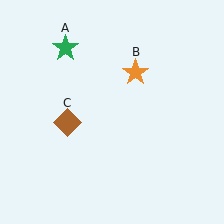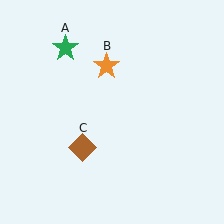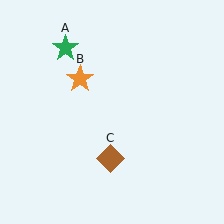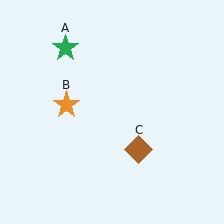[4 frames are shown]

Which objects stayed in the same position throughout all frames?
Green star (object A) remained stationary.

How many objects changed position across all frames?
2 objects changed position: orange star (object B), brown diamond (object C).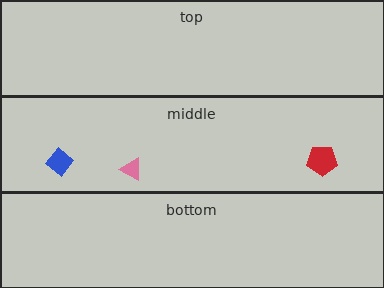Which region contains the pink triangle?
The middle region.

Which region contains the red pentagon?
The middle region.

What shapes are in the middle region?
The red pentagon, the blue diamond, the pink triangle.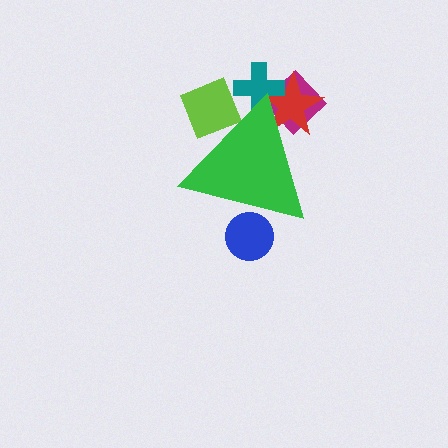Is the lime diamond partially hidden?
Yes, the lime diamond is partially hidden behind the green triangle.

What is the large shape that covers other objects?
A green triangle.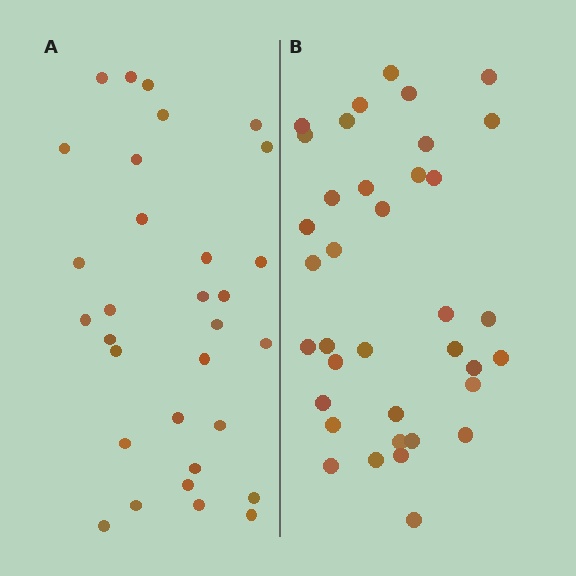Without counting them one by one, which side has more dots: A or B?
Region B (the right region) has more dots.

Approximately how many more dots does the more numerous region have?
Region B has about 6 more dots than region A.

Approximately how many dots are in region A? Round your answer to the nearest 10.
About 30 dots. (The exact count is 31, which rounds to 30.)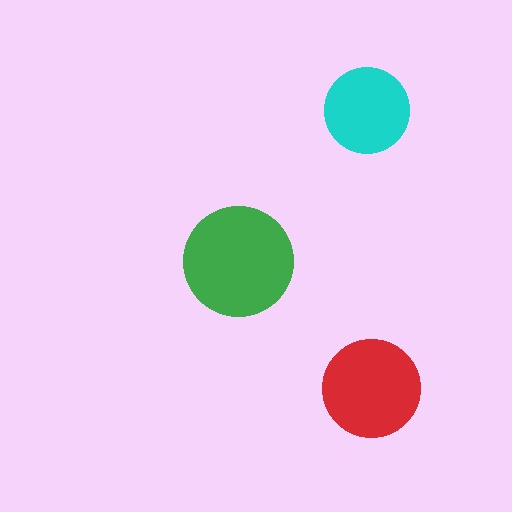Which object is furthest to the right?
The red circle is rightmost.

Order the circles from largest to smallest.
the green one, the red one, the cyan one.